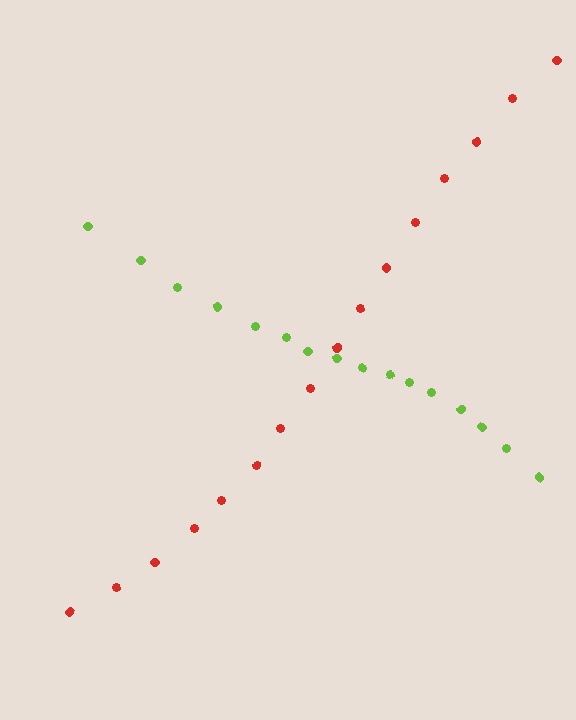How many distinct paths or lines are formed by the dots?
There are 2 distinct paths.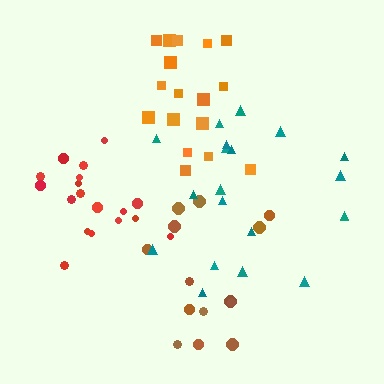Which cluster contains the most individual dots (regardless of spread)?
Teal (20).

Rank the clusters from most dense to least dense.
red, orange, brown, teal.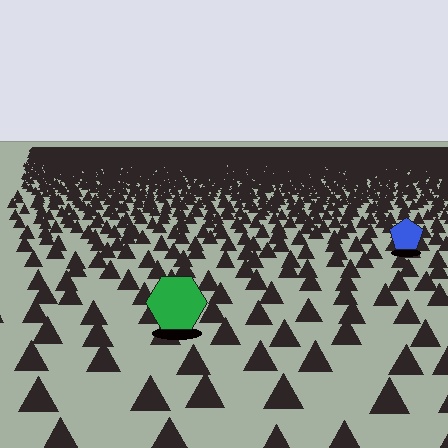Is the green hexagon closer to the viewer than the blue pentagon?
Yes. The green hexagon is closer — you can tell from the texture gradient: the ground texture is coarser near it.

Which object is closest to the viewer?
The green hexagon is closest. The texture marks near it are larger and more spread out.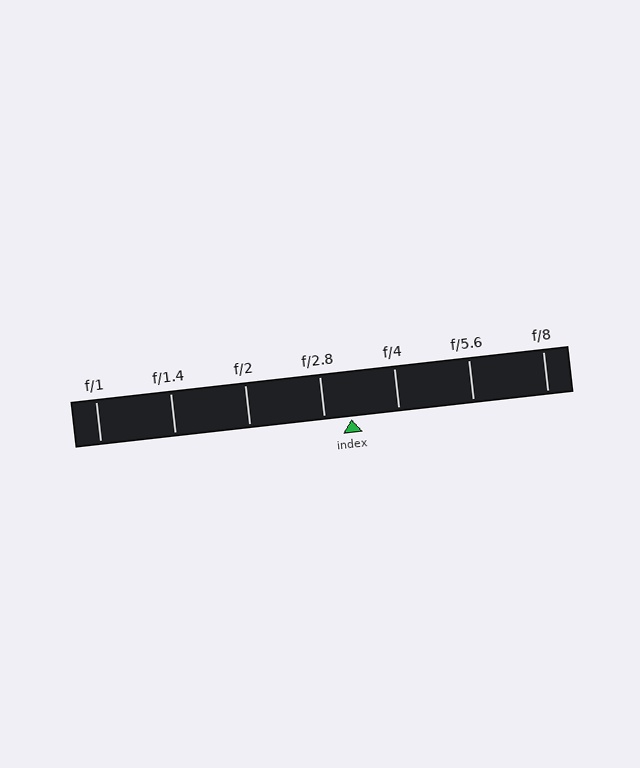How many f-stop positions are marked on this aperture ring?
There are 7 f-stop positions marked.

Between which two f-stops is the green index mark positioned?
The index mark is between f/2.8 and f/4.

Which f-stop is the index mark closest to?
The index mark is closest to f/2.8.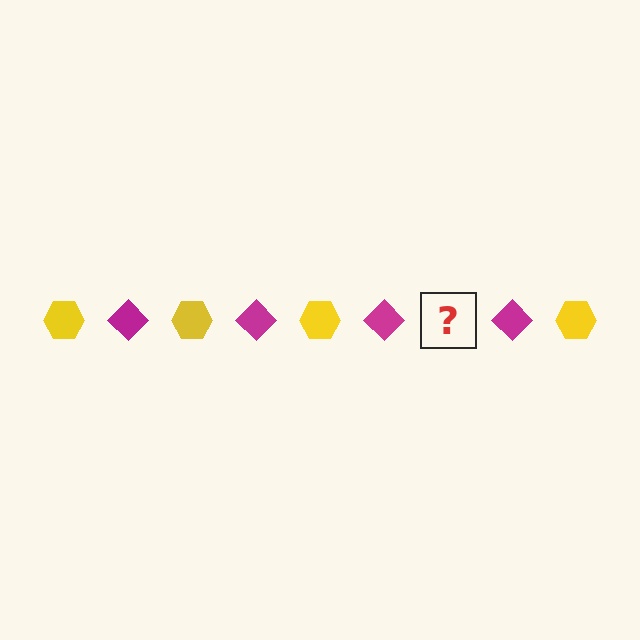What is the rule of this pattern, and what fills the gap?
The rule is that the pattern alternates between yellow hexagon and magenta diamond. The gap should be filled with a yellow hexagon.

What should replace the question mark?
The question mark should be replaced with a yellow hexagon.